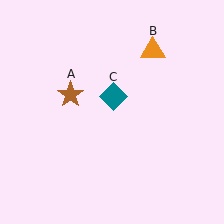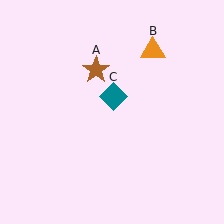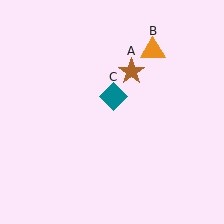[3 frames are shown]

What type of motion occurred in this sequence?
The brown star (object A) rotated clockwise around the center of the scene.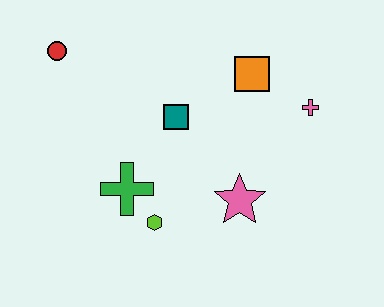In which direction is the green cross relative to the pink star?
The green cross is to the left of the pink star.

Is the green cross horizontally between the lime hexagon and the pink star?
No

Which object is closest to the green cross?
The lime hexagon is closest to the green cross.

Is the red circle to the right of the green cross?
No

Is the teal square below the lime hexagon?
No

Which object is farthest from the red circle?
The pink cross is farthest from the red circle.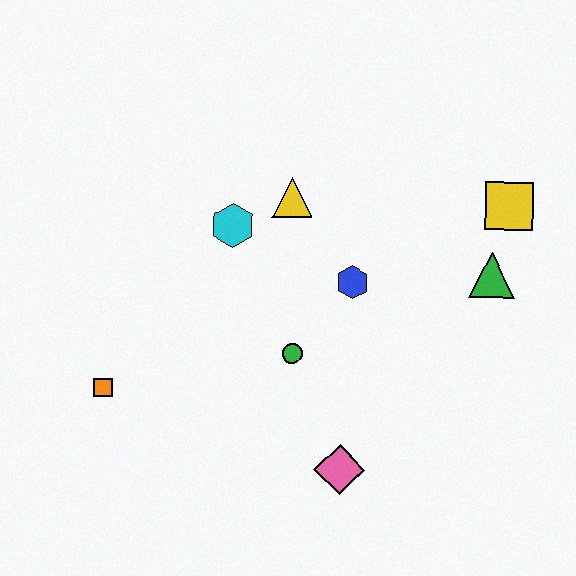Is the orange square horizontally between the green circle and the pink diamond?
No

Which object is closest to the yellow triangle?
The cyan hexagon is closest to the yellow triangle.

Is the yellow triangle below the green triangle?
No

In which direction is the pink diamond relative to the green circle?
The pink diamond is below the green circle.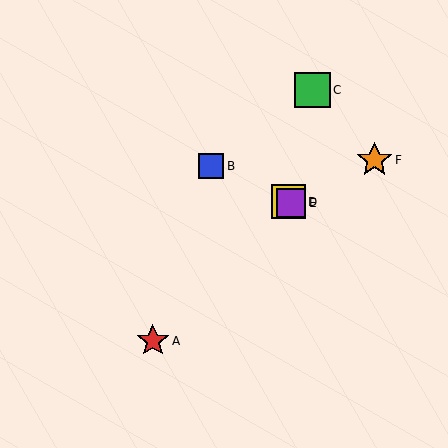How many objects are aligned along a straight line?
3 objects (B, D, E) are aligned along a straight line.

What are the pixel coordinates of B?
Object B is at (211, 166).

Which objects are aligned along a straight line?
Objects B, D, E are aligned along a straight line.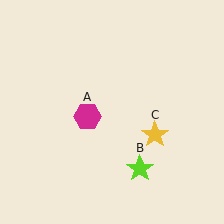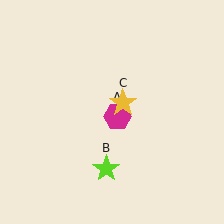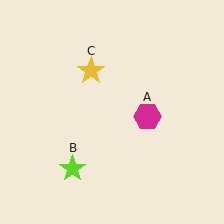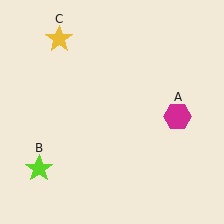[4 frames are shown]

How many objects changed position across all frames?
3 objects changed position: magenta hexagon (object A), lime star (object B), yellow star (object C).